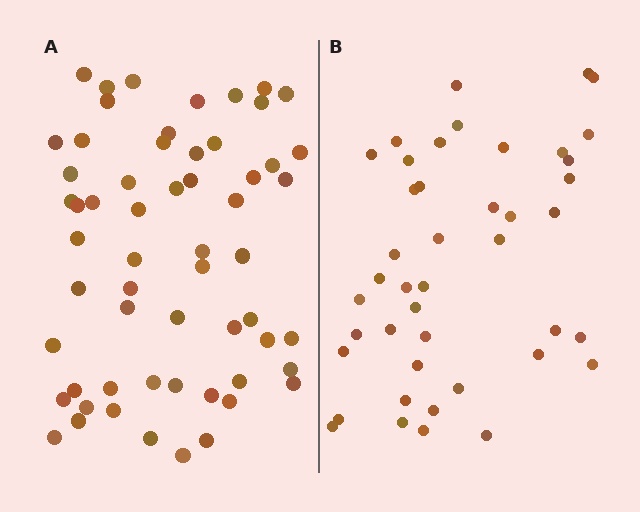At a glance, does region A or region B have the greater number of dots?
Region A (the left region) has more dots.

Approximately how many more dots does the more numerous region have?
Region A has approximately 15 more dots than region B.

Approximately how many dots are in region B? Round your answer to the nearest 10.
About 40 dots. (The exact count is 43, which rounds to 40.)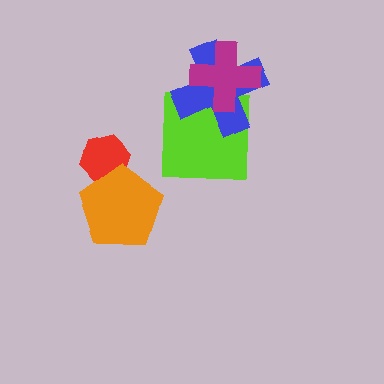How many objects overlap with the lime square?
2 objects overlap with the lime square.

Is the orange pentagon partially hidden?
No, no other shape covers it.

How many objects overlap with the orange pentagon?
1 object overlaps with the orange pentagon.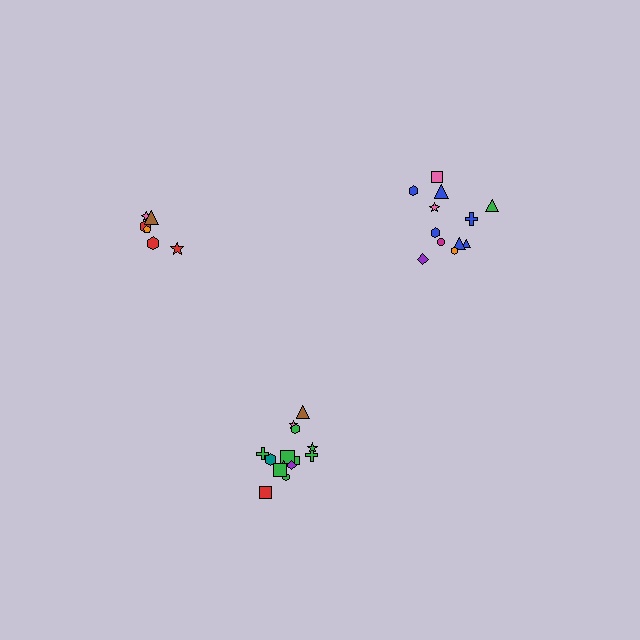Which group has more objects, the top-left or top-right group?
The top-right group.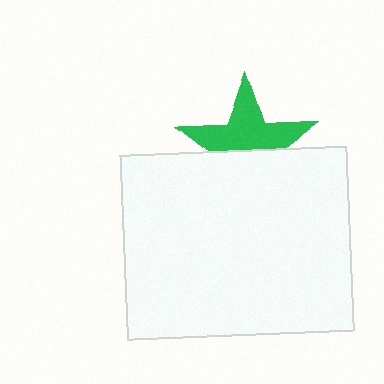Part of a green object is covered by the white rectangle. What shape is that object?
It is a star.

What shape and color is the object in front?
The object in front is a white rectangle.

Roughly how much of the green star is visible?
About half of it is visible (roughly 56%).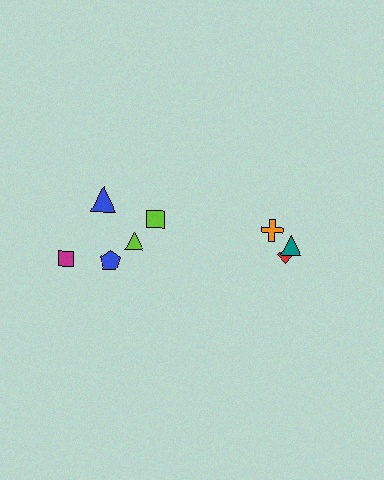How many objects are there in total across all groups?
There are 8 objects.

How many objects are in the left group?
There are 5 objects.